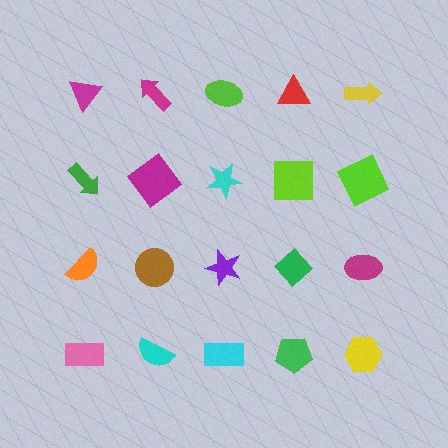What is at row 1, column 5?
A yellow arrow.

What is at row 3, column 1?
An orange semicircle.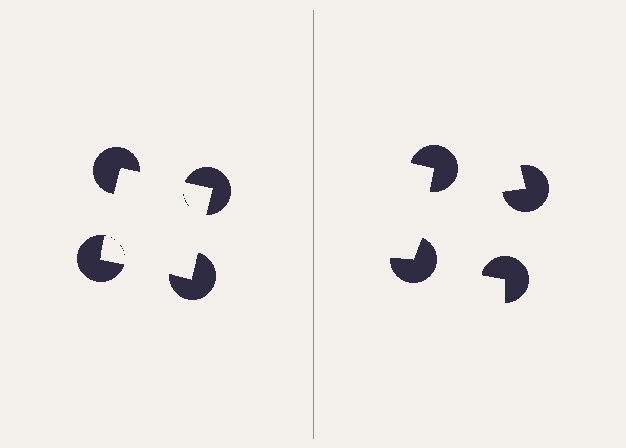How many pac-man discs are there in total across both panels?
8 — 4 on each side.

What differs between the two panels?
The pac-man discs are positioned identically on both sides; only the wedge orientations differ. On the left they align to a square; on the right they are misaligned.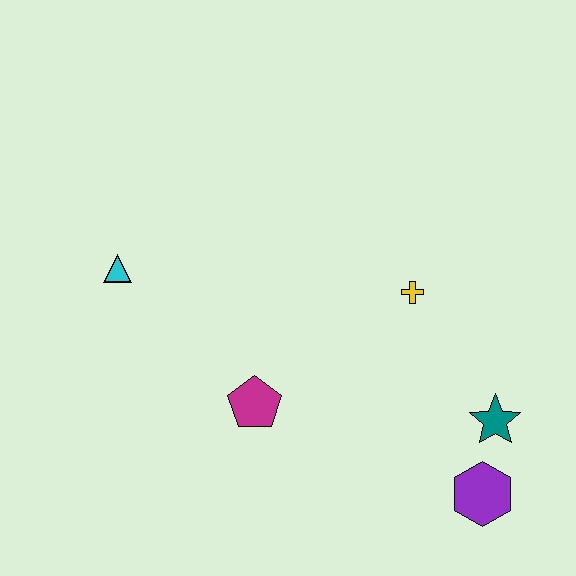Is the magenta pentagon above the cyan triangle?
No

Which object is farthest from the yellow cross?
The cyan triangle is farthest from the yellow cross.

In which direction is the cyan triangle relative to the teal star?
The cyan triangle is to the left of the teal star.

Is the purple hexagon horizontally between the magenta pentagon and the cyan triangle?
No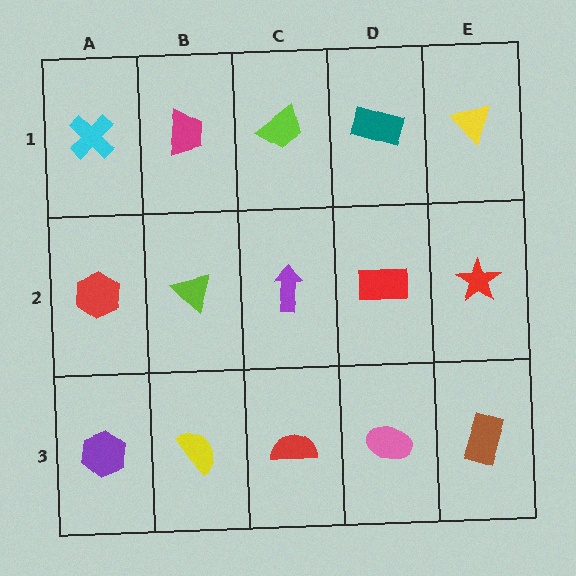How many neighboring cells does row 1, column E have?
2.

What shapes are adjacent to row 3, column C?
A purple arrow (row 2, column C), a yellow semicircle (row 3, column B), a pink ellipse (row 3, column D).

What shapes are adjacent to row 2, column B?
A magenta trapezoid (row 1, column B), a yellow semicircle (row 3, column B), a red hexagon (row 2, column A), a purple arrow (row 2, column C).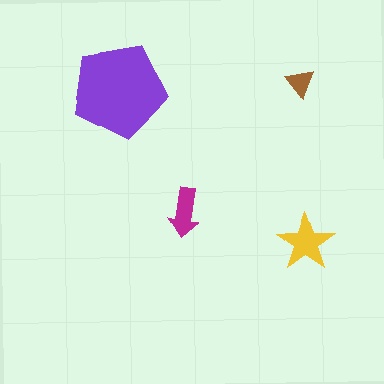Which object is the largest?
The purple pentagon.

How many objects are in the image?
There are 4 objects in the image.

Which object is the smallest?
The brown triangle.